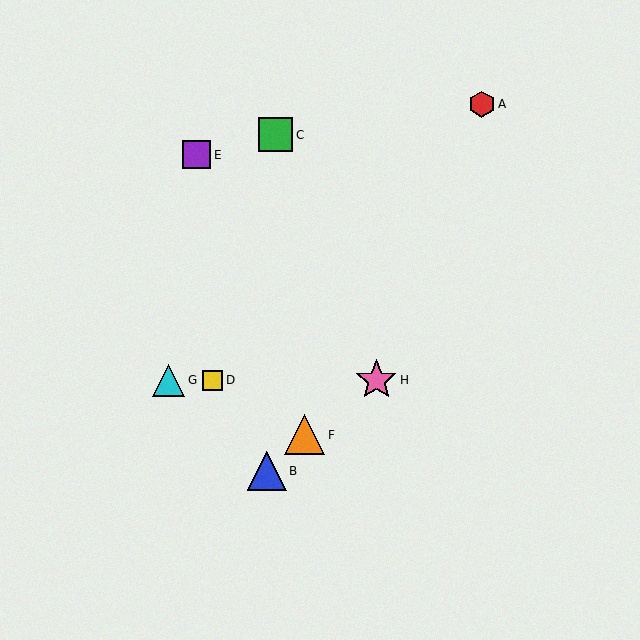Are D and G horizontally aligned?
Yes, both are at y≈380.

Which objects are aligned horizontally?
Objects D, G, H are aligned horizontally.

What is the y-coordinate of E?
Object E is at y≈155.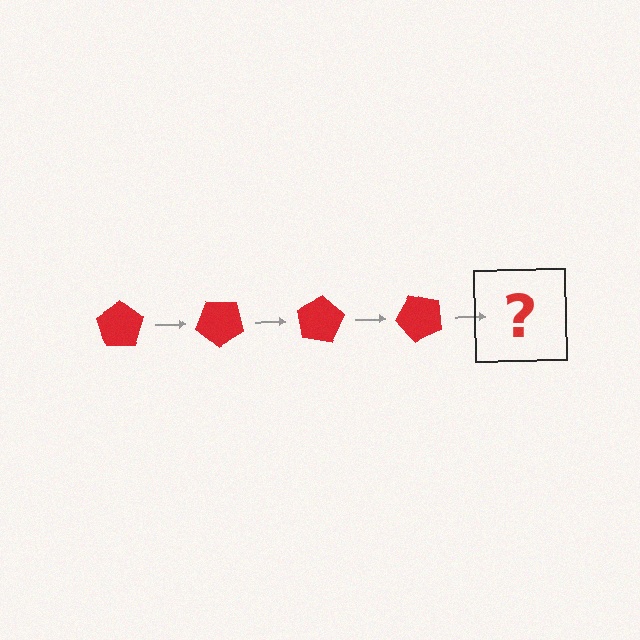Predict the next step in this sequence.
The next step is a red pentagon rotated 160 degrees.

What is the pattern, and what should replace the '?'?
The pattern is that the pentagon rotates 40 degrees each step. The '?' should be a red pentagon rotated 160 degrees.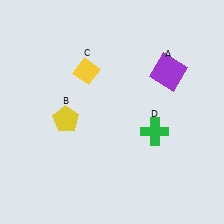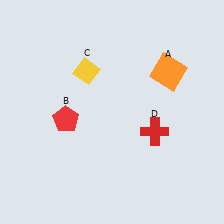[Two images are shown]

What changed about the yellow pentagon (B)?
In Image 1, B is yellow. In Image 2, it changed to red.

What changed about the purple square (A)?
In Image 1, A is purple. In Image 2, it changed to orange.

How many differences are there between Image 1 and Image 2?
There are 3 differences between the two images.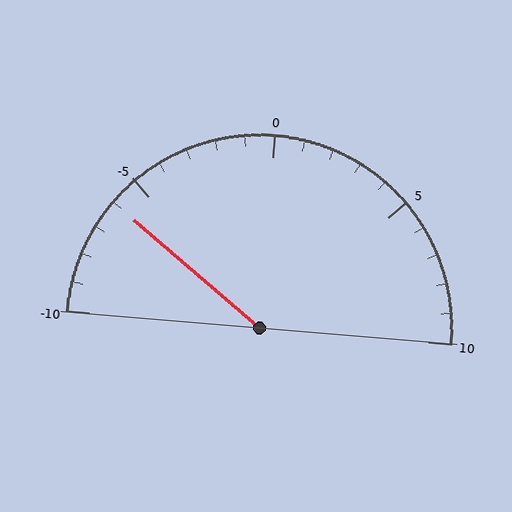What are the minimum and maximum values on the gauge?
The gauge ranges from -10 to 10.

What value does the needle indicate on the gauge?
The needle indicates approximately -6.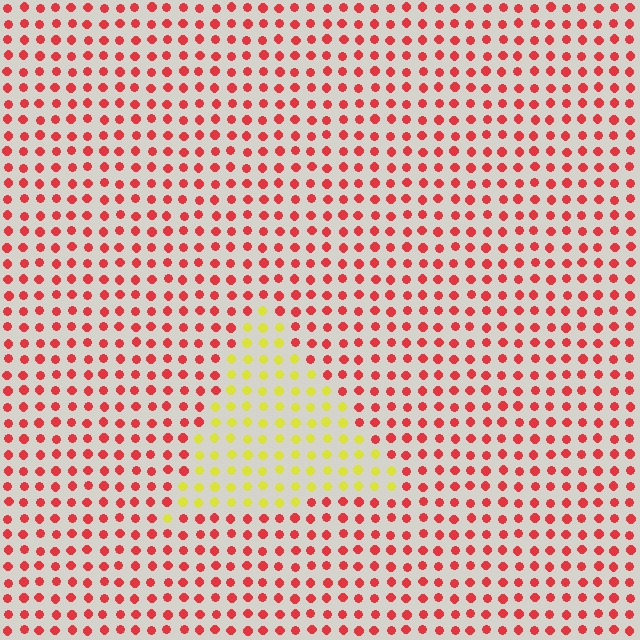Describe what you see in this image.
The image is filled with small red elements in a uniform arrangement. A triangle-shaped region is visible where the elements are tinted to a slightly different hue, forming a subtle color boundary.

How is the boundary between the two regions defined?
The boundary is defined purely by a slight shift in hue (about 68 degrees). Spacing, size, and orientation are identical on both sides.